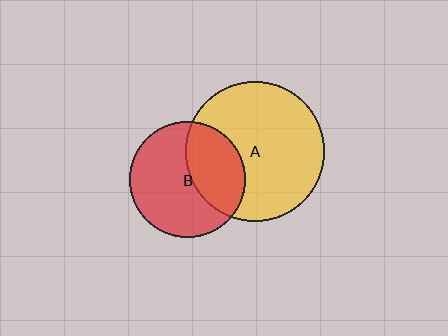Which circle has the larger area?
Circle A (yellow).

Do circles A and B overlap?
Yes.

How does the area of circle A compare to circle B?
Approximately 1.4 times.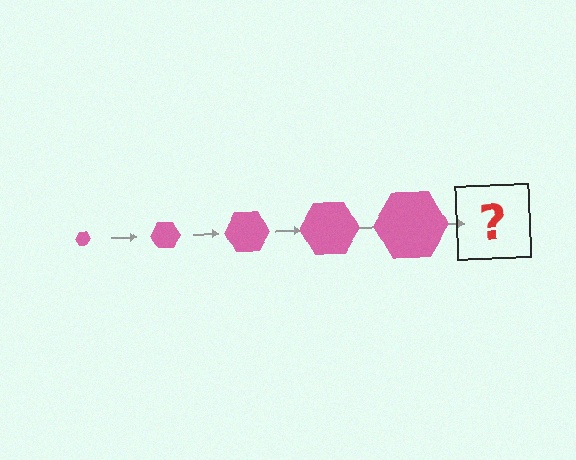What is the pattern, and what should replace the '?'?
The pattern is that the hexagon gets progressively larger each step. The '?' should be a pink hexagon, larger than the previous one.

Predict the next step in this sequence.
The next step is a pink hexagon, larger than the previous one.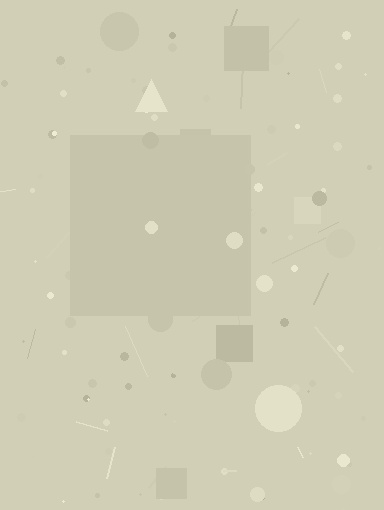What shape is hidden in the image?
A square is hidden in the image.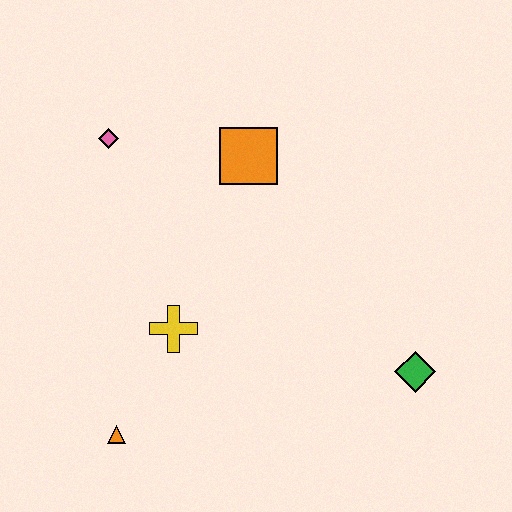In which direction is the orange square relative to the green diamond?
The orange square is above the green diamond.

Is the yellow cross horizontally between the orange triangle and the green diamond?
Yes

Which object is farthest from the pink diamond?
The green diamond is farthest from the pink diamond.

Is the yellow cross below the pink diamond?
Yes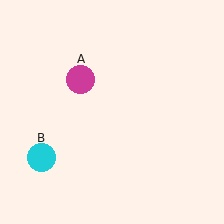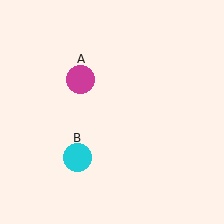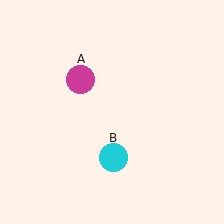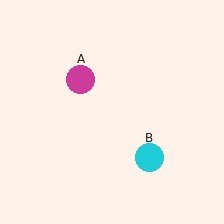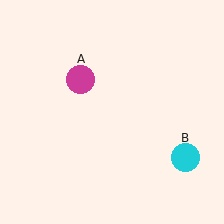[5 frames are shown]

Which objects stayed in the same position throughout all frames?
Magenta circle (object A) remained stationary.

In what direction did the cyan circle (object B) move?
The cyan circle (object B) moved right.